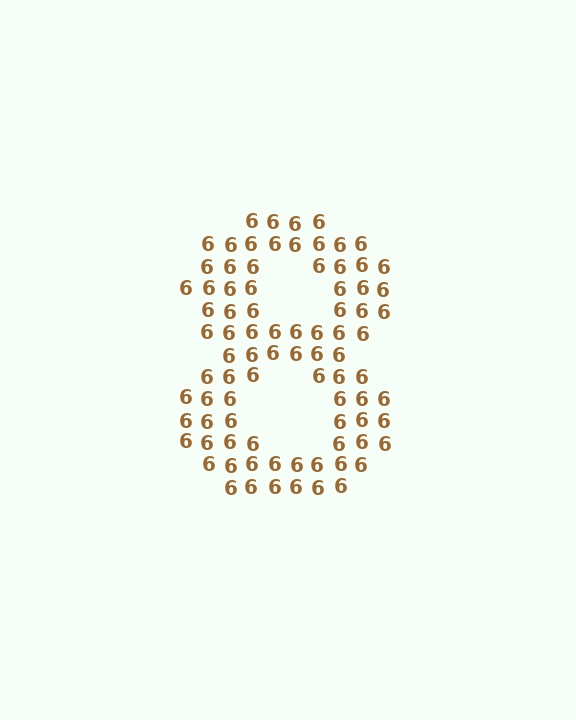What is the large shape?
The large shape is the digit 8.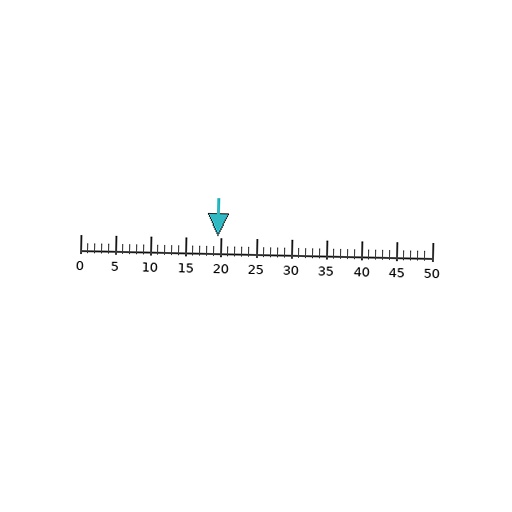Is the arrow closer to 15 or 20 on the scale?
The arrow is closer to 20.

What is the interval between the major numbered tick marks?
The major tick marks are spaced 5 units apart.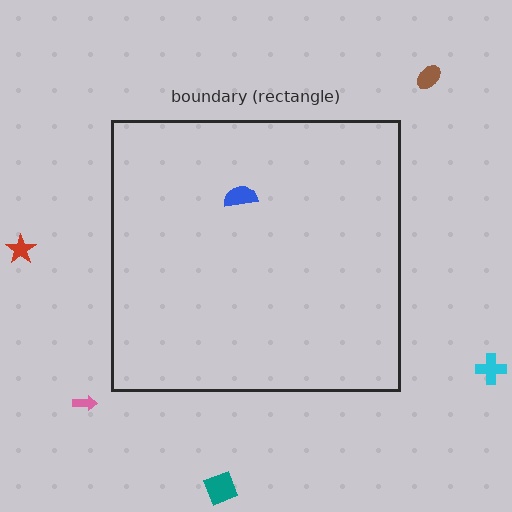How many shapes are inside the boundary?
1 inside, 5 outside.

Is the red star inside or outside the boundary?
Outside.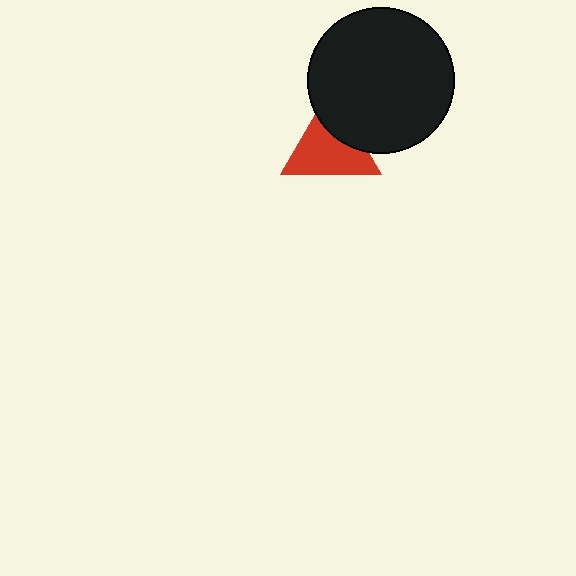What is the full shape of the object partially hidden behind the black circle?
The partially hidden object is a red triangle.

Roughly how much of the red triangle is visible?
Most of it is visible (roughly 70%).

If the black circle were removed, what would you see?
You would see the complete red triangle.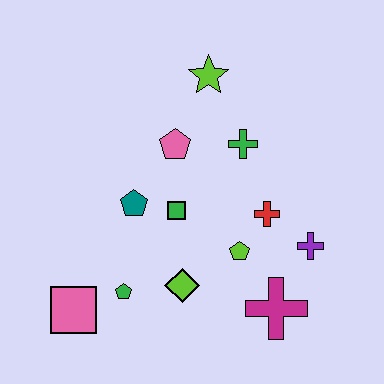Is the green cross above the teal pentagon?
Yes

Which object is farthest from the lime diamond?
The lime star is farthest from the lime diamond.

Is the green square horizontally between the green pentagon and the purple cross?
Yes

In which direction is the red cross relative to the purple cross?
The red cross is to the left of the purple cross.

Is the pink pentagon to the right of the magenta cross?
No